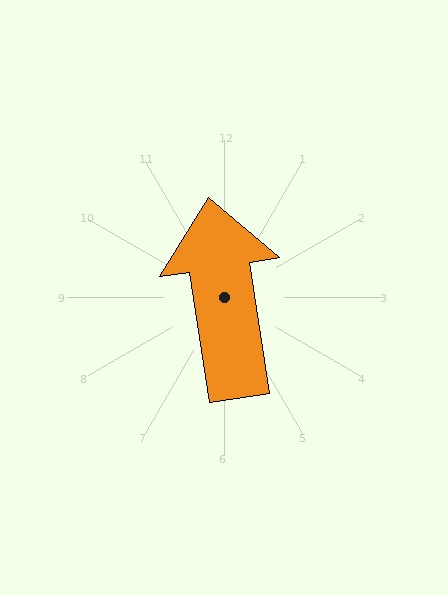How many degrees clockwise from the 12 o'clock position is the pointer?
Approximately 351 degrees.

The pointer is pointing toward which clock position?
Roughly 12 o'clock.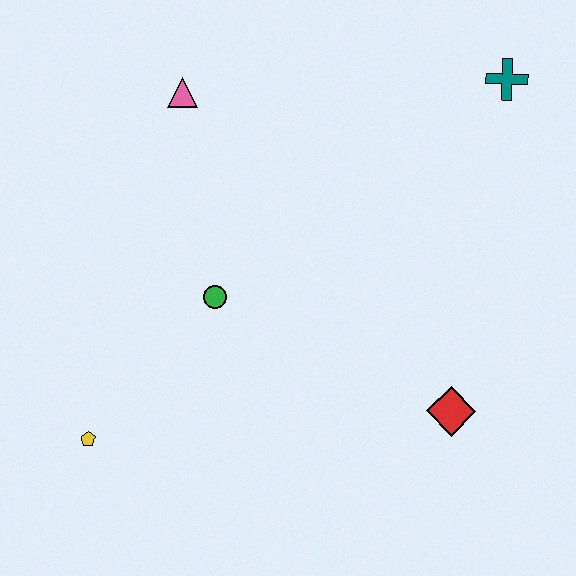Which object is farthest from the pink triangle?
The red diamond is farthest from the pink triangle.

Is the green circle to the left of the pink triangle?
No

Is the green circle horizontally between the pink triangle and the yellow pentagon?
No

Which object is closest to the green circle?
The yellow pentagon is closest to the green circle.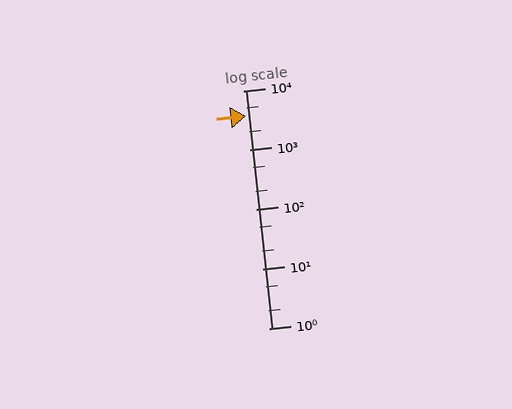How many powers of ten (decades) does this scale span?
The scale spans 4 decades, from 1 to 10000.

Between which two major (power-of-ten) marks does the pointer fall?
The pointer is between 1000 and 10000.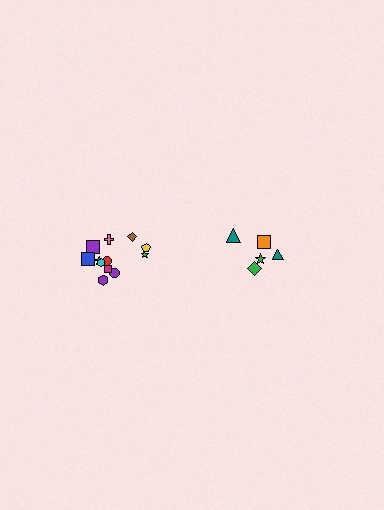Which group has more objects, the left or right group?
The left group.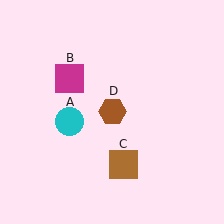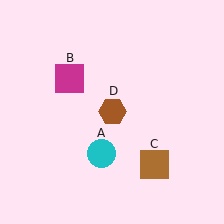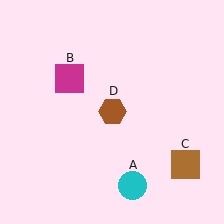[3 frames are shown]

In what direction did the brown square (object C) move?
The brown square (object C) moved right.